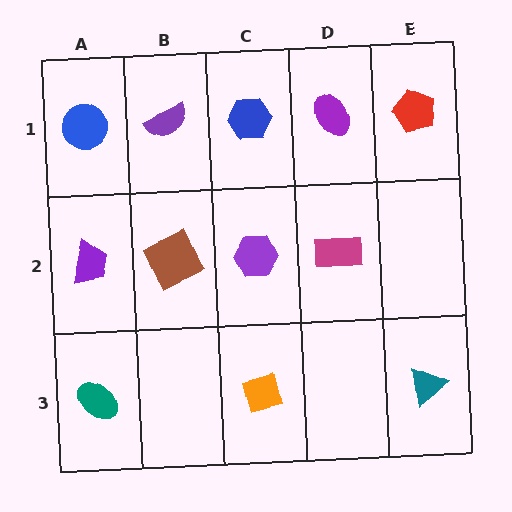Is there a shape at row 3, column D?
No, that cell is empty.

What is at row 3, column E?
A teal triangle.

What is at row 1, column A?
A blue circle.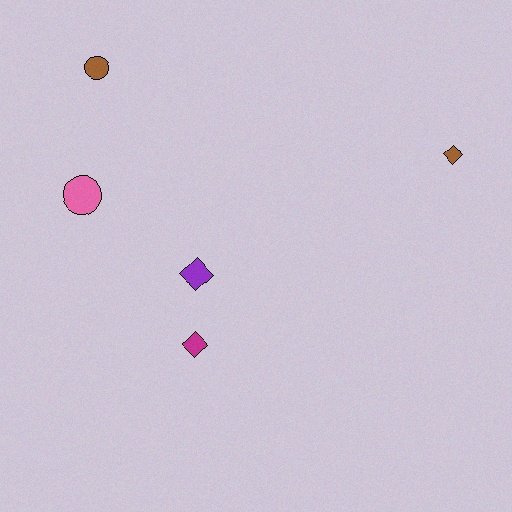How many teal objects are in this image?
There are no teal objects.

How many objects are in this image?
There are 5 objects.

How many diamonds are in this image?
There are 3 diamonds.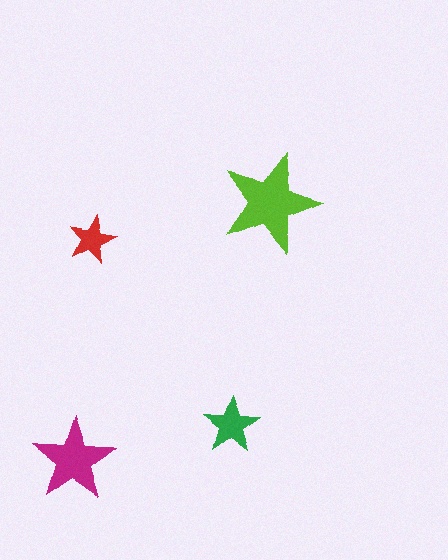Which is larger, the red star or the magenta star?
The magenta one.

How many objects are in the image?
There are 4 objects in the image.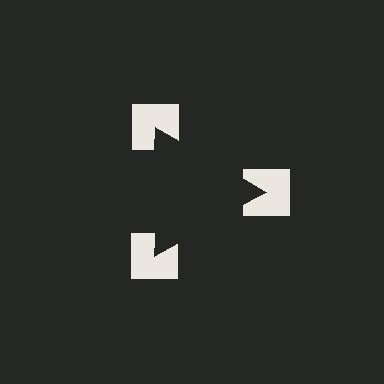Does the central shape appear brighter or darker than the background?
It typically appears slightly darker than the background, even though no actual brightness change is drawn.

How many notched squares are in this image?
There are 3 — one at each vertex of the illusory triangle.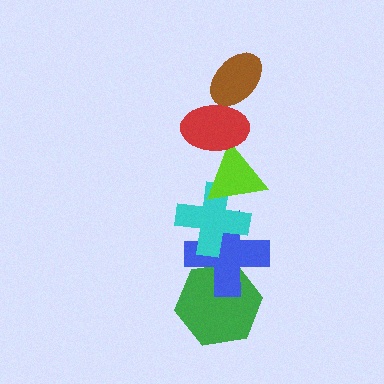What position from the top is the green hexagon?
The green hexagon is 6th from the top.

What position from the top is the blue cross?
The blue cross is 5th from the top.